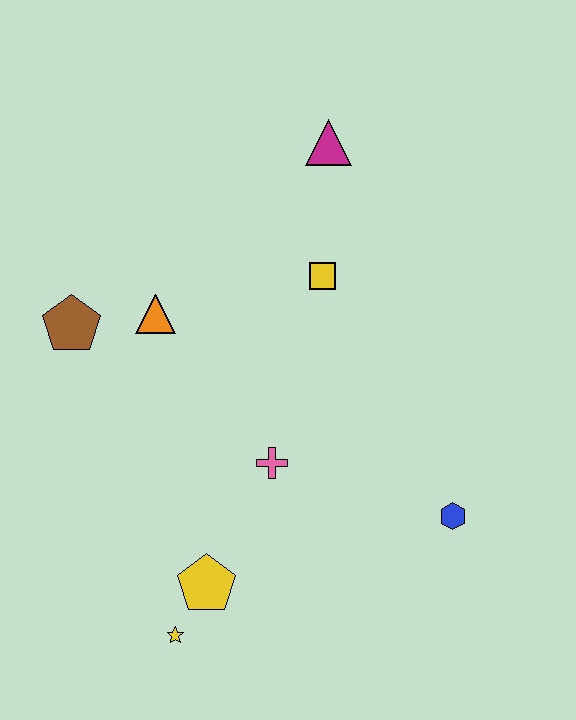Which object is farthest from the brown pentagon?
The blue hexagon is farthest from the brown pentagon.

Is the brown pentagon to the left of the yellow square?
Yes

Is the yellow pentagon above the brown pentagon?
No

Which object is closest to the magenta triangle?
The yellow square is closest to the magenta triangle.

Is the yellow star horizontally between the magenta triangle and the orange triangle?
Yes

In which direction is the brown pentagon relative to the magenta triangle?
The brown pentagon is to the left of the magenta triangle.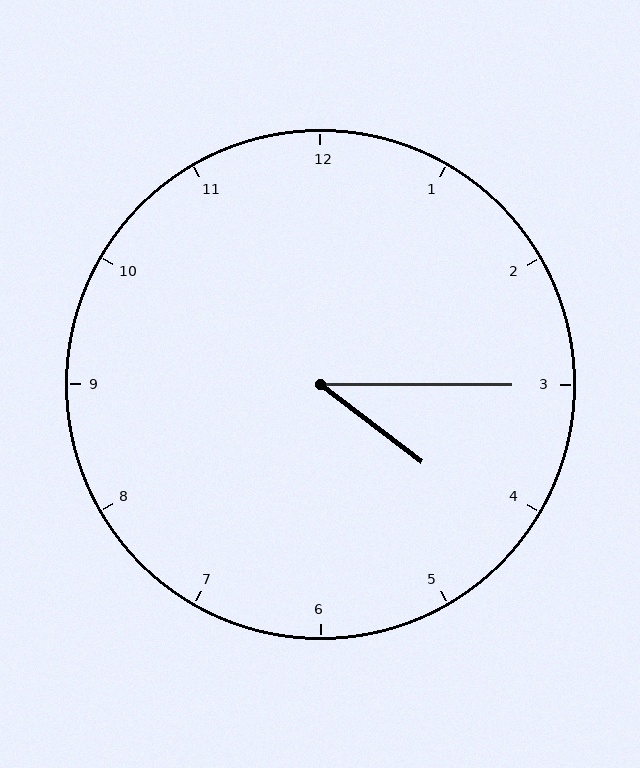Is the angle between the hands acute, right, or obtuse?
It is acute.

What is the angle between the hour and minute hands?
Approximately 38 degrees.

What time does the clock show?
4:15.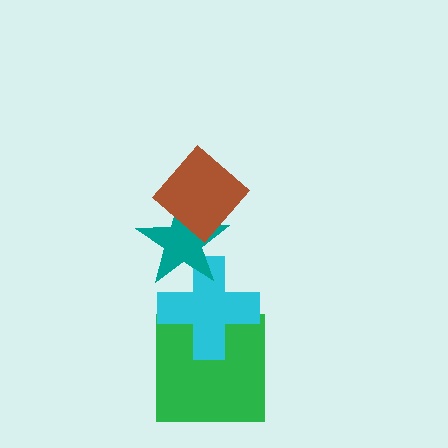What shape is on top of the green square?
The cyan cross is on top of the green square.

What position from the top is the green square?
The green square is 4th from the top.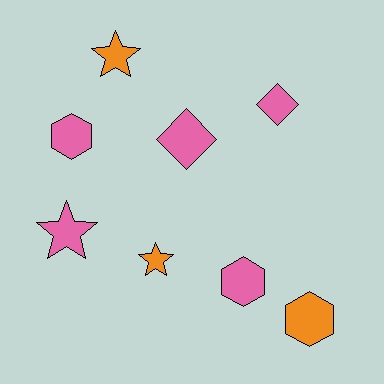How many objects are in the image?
There are 8 objects.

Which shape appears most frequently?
Star, with 3 objects.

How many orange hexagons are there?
There is 1 orange hexagon.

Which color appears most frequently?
Pink, with 5 objects.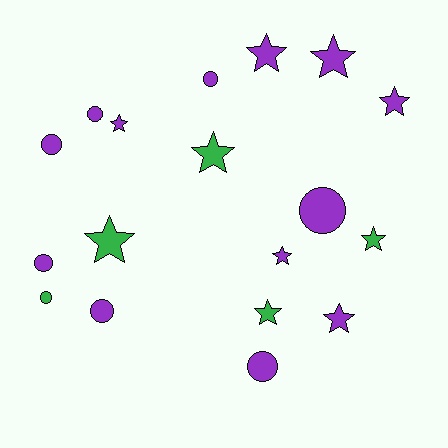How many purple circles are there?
There are 7 purple circles.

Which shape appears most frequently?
Star, with 10 objects.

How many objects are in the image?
There are 18 objects.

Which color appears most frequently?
Purple, with 13 objects.